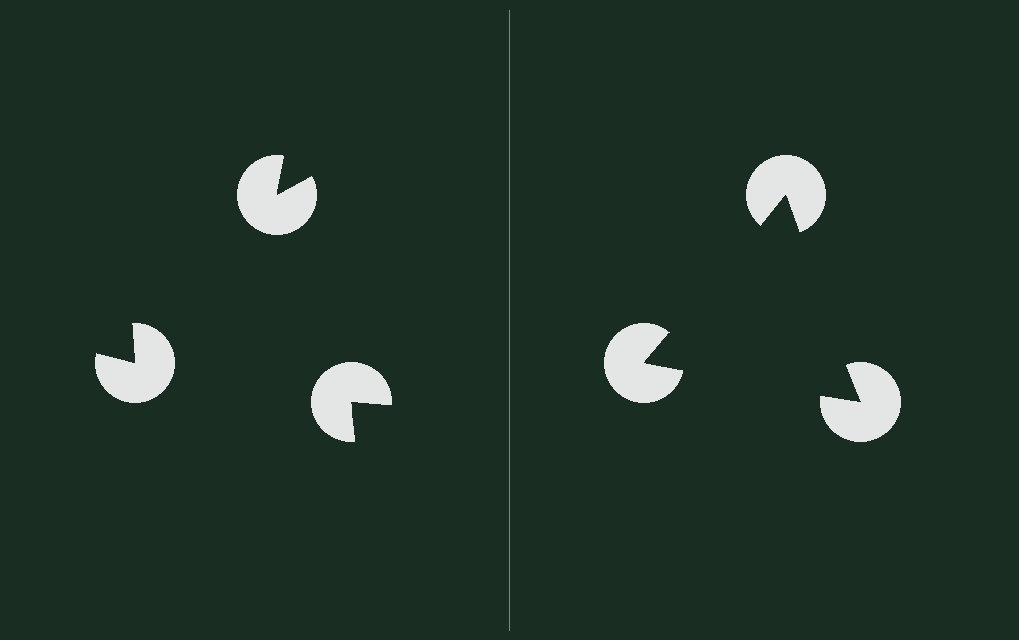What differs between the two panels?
The pac-man discs are positioned identically on both sides; only the wedge orientations differ. On the right they align to a triangle; on the left they are misaligned.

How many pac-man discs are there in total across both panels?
6 — 3 on each side.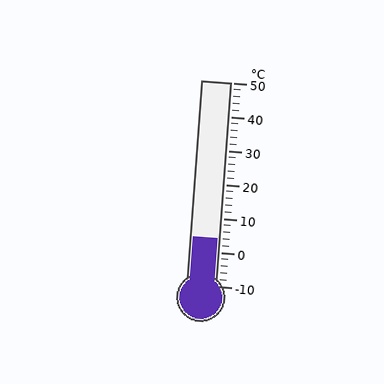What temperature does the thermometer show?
The thermometer shows approximately 4°C.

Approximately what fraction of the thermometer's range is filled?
The thermometer is filled to approximately 25% of its range.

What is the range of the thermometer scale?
The thermometer scale ranges from -10°C to 50°C.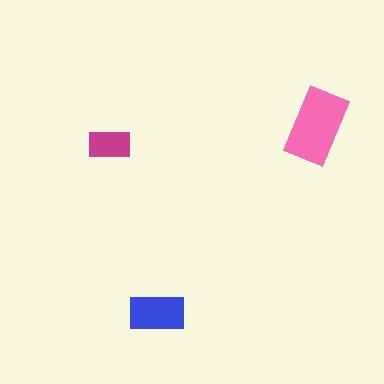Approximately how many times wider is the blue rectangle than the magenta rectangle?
About 1.5 times wider.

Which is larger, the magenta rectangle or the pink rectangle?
The pink one.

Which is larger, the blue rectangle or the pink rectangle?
The pink one.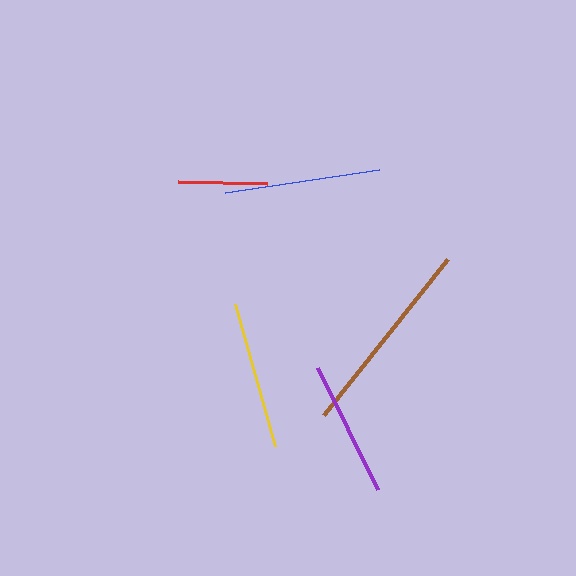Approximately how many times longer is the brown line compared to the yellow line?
The brown line is approximately 1.4 times the length of the yellow line.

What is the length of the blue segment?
The blue segment is approximately 156 pixels long.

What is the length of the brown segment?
The brown segment is approximately 200 pixels long.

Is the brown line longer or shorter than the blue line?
The brown line is longer than the blue line.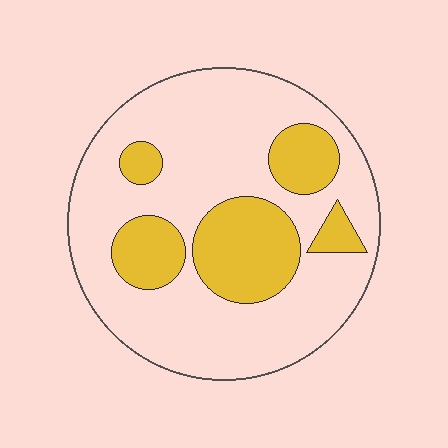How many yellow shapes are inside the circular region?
5.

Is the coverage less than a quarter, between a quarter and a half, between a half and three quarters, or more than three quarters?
Between a quarter and a half.